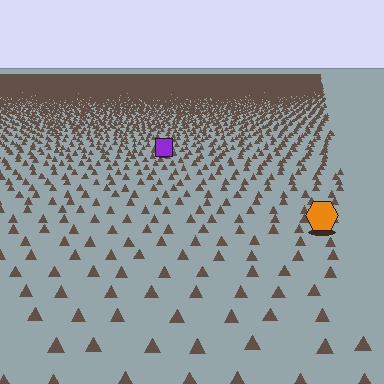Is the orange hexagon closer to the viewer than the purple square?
Yes. The orange hexagon is closer — you can tell from the texture gradient: the ground texture is coarser near it.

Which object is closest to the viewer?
The orange hexagon is closest. The texture marks near it are larger and more spread out.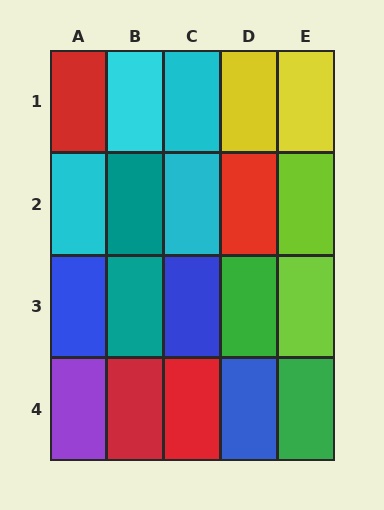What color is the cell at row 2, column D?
Red.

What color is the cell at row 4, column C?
Red.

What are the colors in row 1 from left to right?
Red, cyan, cyan, yellow, yellow.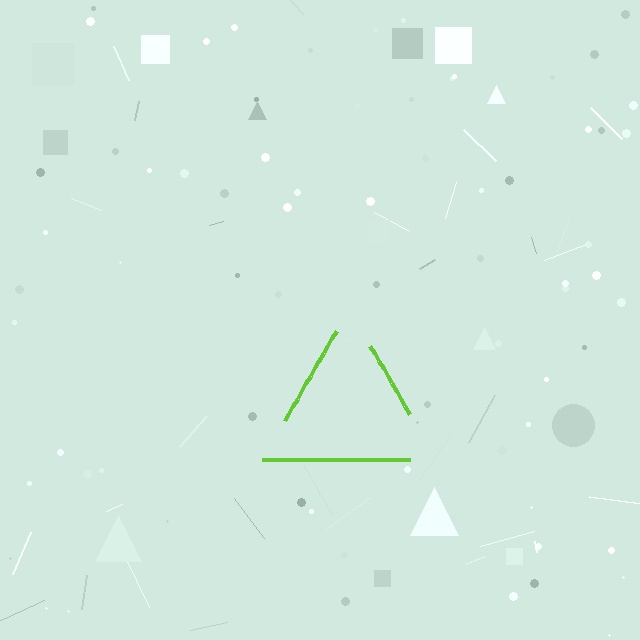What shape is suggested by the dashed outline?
The dashed outline suggests a triangle.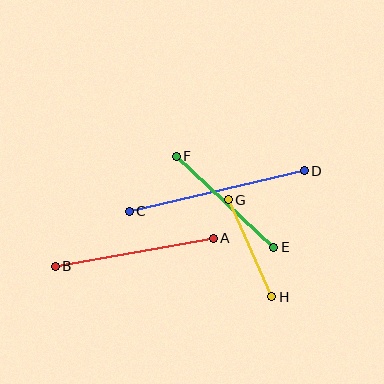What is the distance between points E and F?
The distance is approximately 133 pixels.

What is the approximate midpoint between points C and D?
The midpoint is at approximately (217, 191) pixels.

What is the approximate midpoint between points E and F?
The midpoint is at approximately (225, 202) pixels.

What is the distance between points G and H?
The distance is approximately 106 pixels.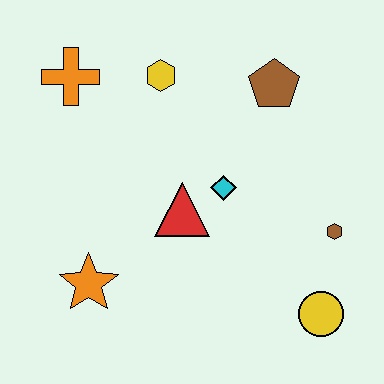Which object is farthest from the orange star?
The brown pentagon is farthest from the orange star.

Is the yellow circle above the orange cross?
No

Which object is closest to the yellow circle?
The brown hexagon is closest to the yellow circle.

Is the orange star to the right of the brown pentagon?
No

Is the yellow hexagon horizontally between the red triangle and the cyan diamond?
No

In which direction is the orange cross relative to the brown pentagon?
The orange cross is to the left of the brown pentagon.